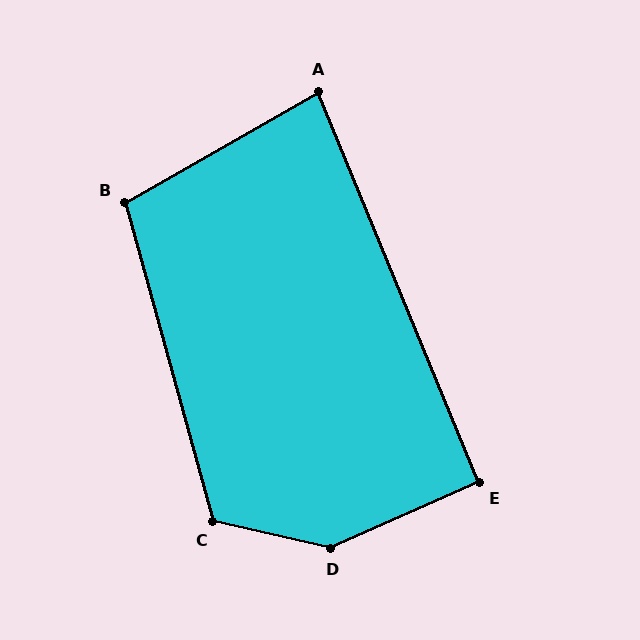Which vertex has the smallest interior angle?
A, at approximately 83 degrees.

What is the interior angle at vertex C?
Approximately 118 degrees (obtuse).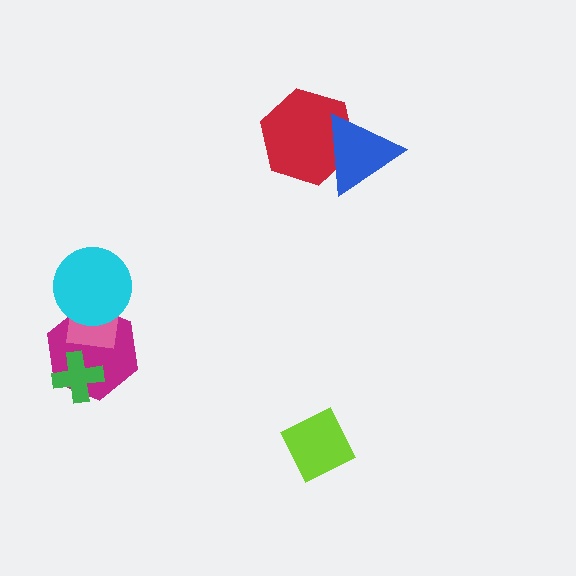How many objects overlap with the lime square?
0 objects overlap with the lime square.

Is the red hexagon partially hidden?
Yes, it is partially covered by another shape.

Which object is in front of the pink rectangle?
The cyan circle is in front of the pink rectangle.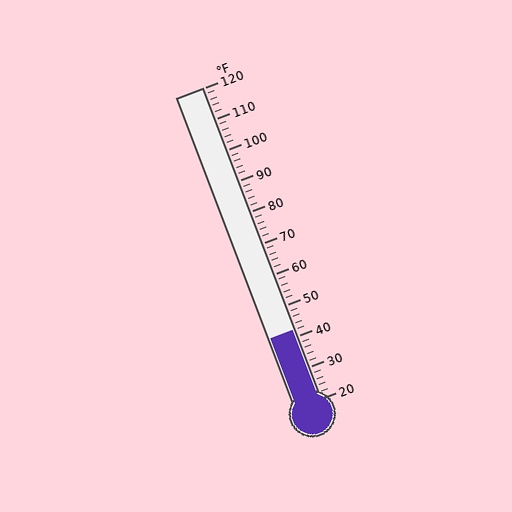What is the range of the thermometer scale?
The thermometer scale ranges from 20°F to 120°F.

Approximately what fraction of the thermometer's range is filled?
The thermometer is filled to approximately 20% of its range.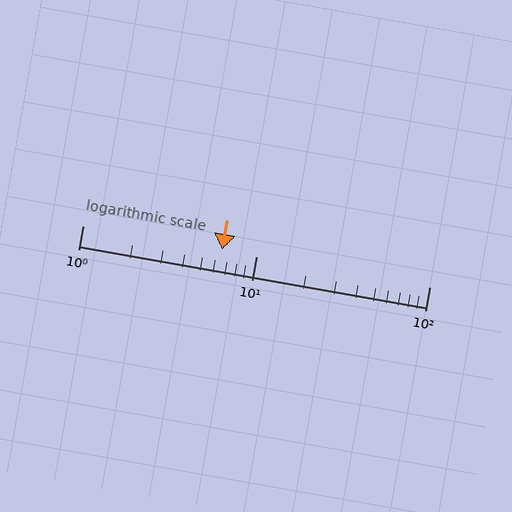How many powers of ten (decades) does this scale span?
The scale spans 2 decades, from 1 to 100.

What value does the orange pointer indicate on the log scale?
The pointer indicates approximately 6.4.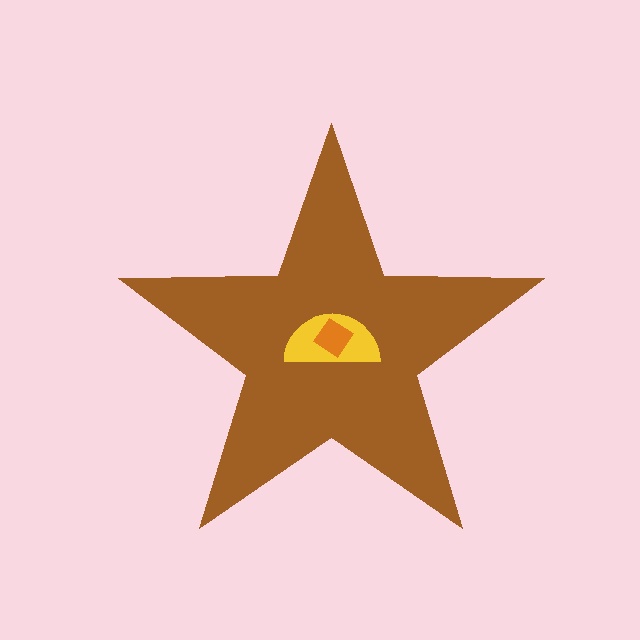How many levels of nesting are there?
3.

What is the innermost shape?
The orange diamond.